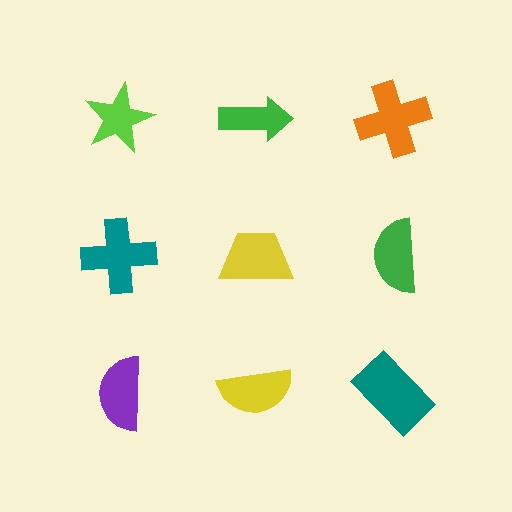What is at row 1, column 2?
A green arrow.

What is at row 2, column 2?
A yellow trapezoid.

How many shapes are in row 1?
3 shapes.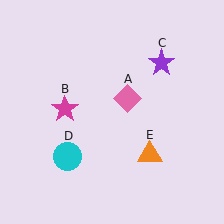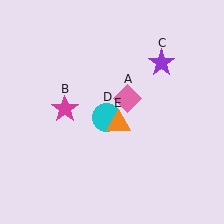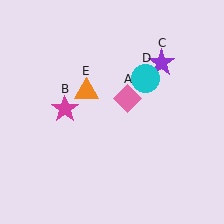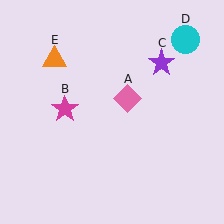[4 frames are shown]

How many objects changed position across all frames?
2 objects changed position: cyan circle (object D), orange triangle (object E).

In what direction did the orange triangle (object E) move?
The orange triangle (object E) moved up and to the left.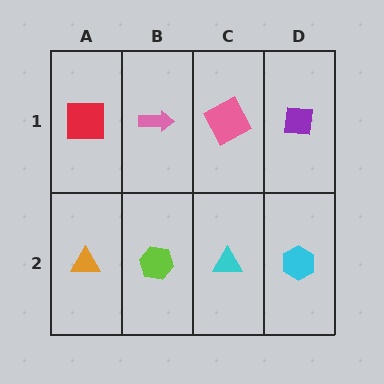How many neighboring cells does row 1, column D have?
2.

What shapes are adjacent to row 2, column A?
A red square (row 1, column A), a lime hexagon (row 2, column B).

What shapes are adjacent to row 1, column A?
An orange triangle (row 2, column A), a pink arrow (row 1, column B).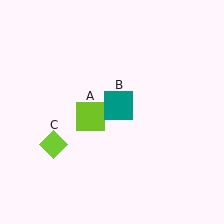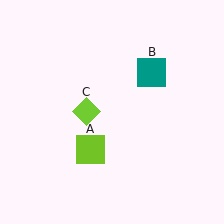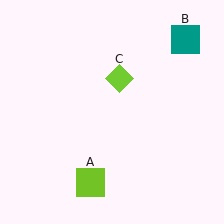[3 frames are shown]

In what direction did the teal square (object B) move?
The teal square (object B) moved up and to the right.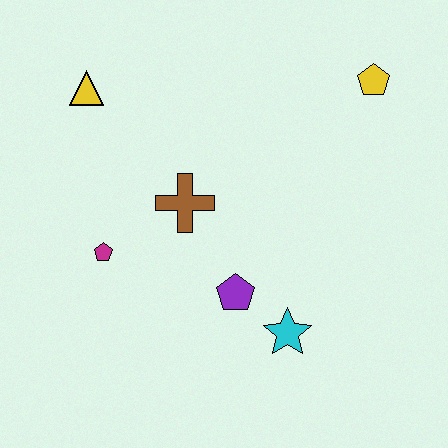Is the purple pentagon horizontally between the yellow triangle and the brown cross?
No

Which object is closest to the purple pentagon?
The cyan star is closest to the purple pentagon.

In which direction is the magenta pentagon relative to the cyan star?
The magenta pentagon is to the left of the cyan star.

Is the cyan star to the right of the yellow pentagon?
No